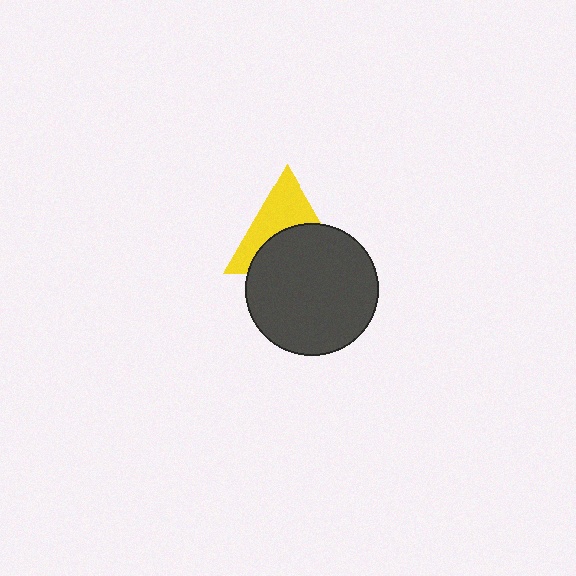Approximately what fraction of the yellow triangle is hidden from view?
Roughly 52% of the yellow triangle is hidden behind the dark gray circle.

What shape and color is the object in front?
The object in front is a dark gray circle.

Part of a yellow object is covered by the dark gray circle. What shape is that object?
It is a triangle.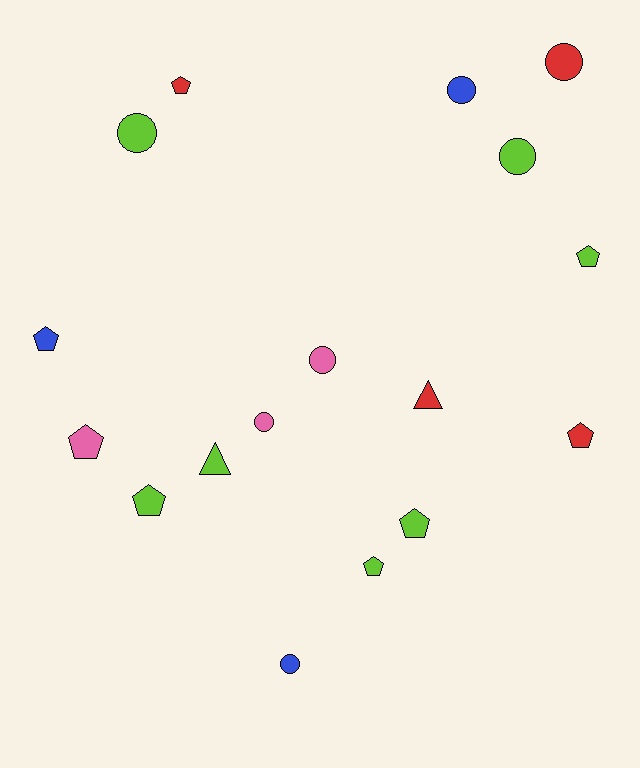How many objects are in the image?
There are 17 objects.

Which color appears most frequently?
Lime, with 7 objects.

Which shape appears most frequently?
Pentagon, with 8 objects.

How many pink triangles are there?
There are no pink triangles.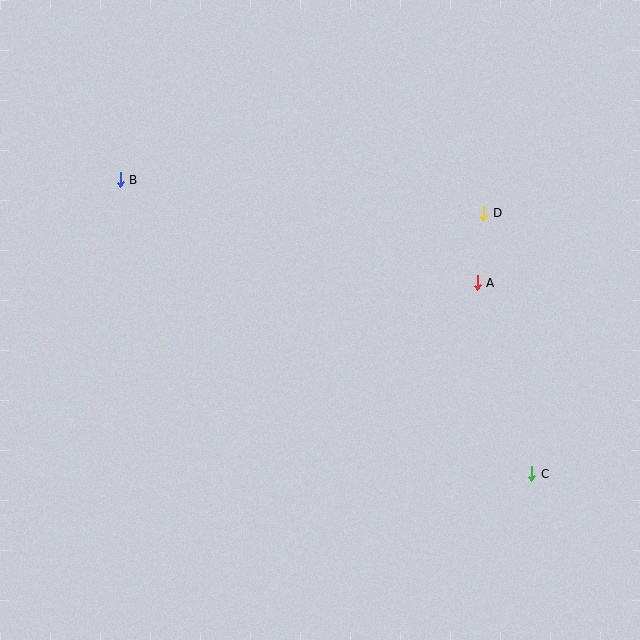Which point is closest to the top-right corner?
Point D is closest to the top-right corner.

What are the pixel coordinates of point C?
Point C is at (532, 474).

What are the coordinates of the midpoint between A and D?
The midpoint between A and D is at (481, 248).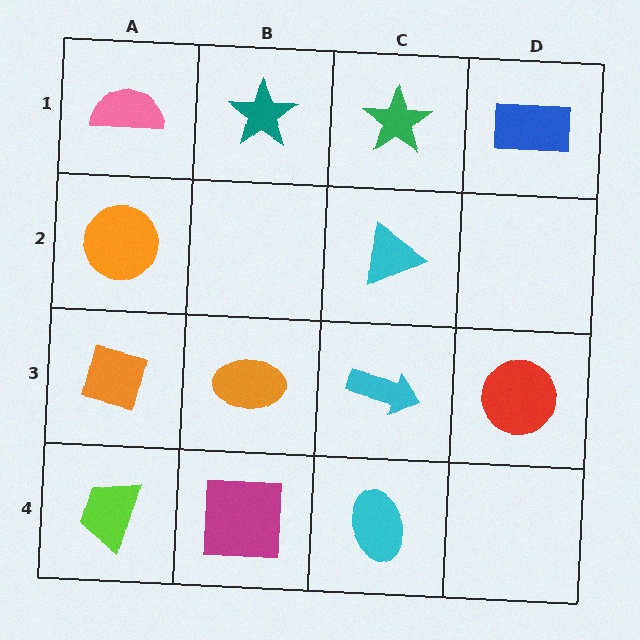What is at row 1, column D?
A blue rectangle.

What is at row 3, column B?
An orange ellipse.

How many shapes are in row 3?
4 shapes.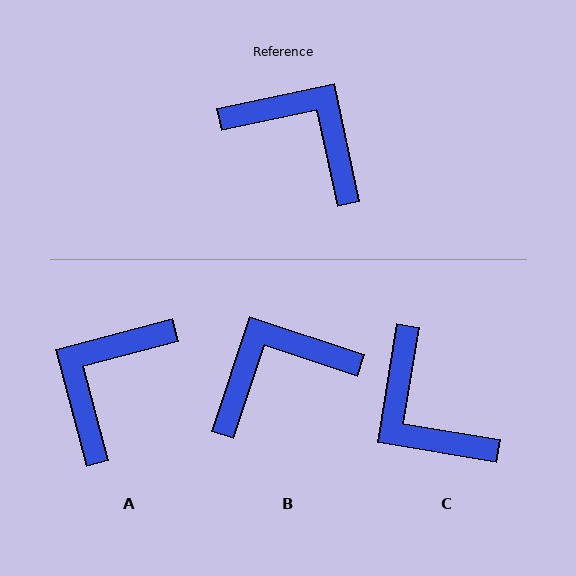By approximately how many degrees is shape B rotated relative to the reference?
Approximately 60 degrees counter-clockwise.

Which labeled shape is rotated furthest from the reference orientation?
C, about 159 degrees away.